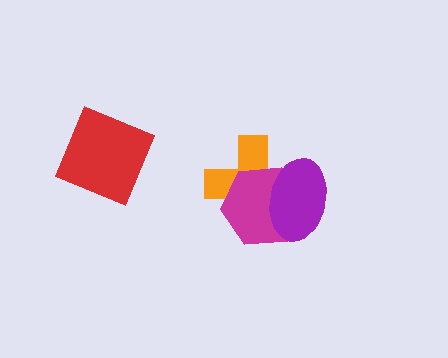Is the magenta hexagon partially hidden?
Yes, it is partially covered by another shape.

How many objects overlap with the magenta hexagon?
2 objects overlap with the magenta hexagon.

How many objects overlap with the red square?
0 objects overlap with the red square.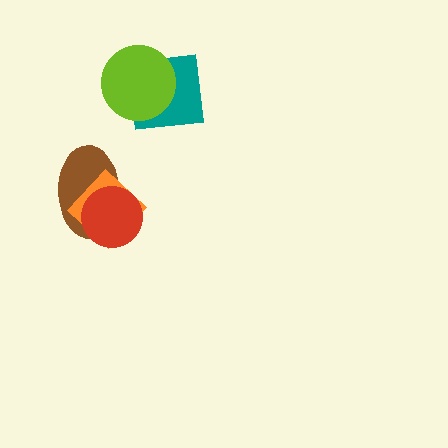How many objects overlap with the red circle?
2 objects overlap with the red circle.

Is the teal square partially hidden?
Yes, it is partially covered by another shape.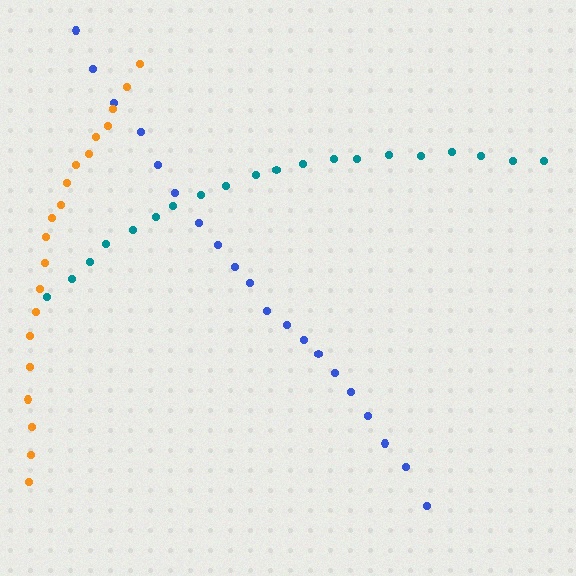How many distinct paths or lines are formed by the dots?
There are 3 distinct paths.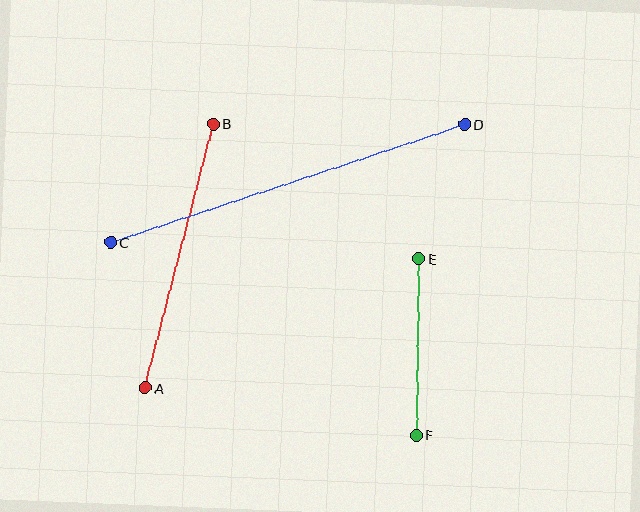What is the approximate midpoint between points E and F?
The midpoint is at approximately (417, 347) pixels.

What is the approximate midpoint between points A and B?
The midpoint is at approximately (179, 256) pixels.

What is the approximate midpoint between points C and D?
The midpoint is at approximately (288, 184) pixels.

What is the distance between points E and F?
The distance is approximately 177 pixels.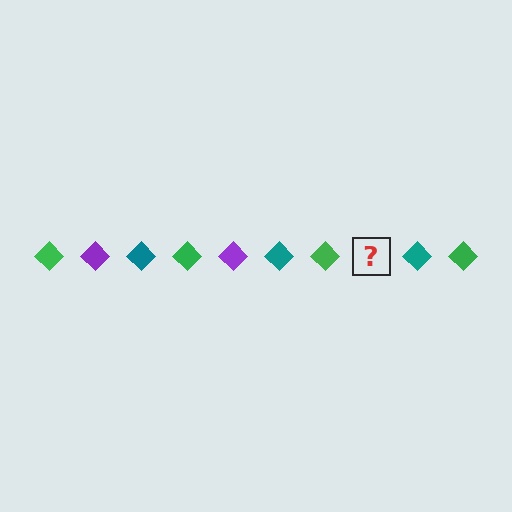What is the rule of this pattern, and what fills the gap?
The rule is that the pattern cycles through green, purple, teal diamonds. The gap should be filled with a purple diamond.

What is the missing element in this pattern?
The missing element is a purple diamond.